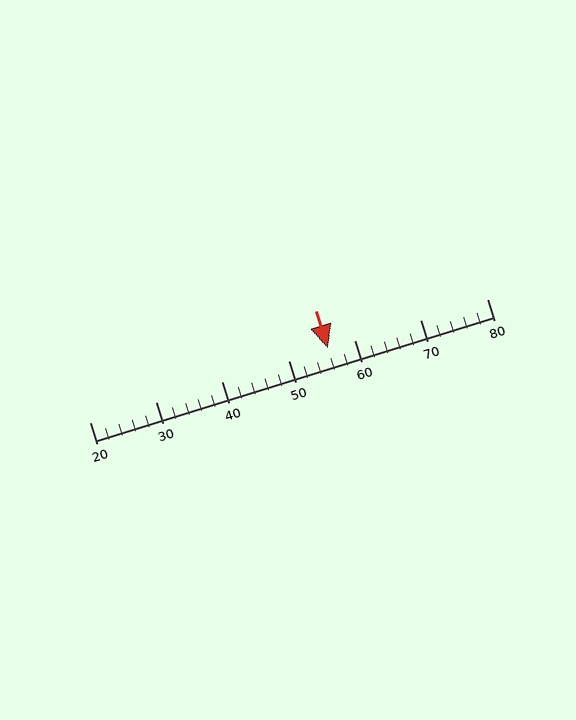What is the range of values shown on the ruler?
The ruler shows values from 20 to 80.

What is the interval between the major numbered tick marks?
The major tick marks are spaced 10 units apart.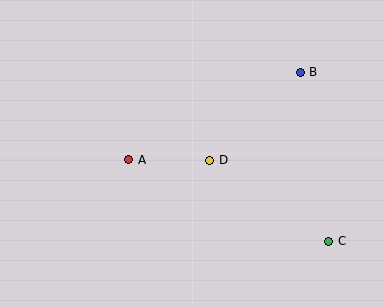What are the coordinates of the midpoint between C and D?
The midpoint between C and D is at (269, 201).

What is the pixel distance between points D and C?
The distance between D and C is 143 pixels.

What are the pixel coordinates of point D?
Point D is at (210, 160).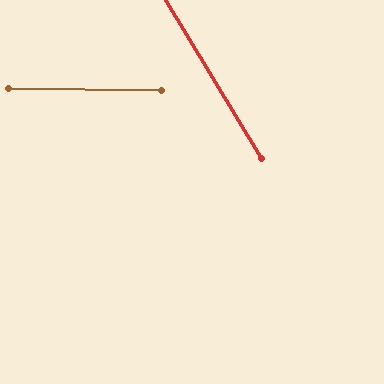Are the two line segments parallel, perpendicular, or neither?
Neither parallel nor perpendicular — they differ by about 58°.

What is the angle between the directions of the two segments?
Approximately 58 degrees.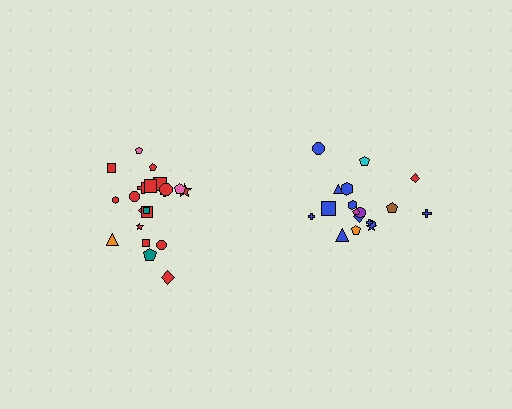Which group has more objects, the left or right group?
The left group.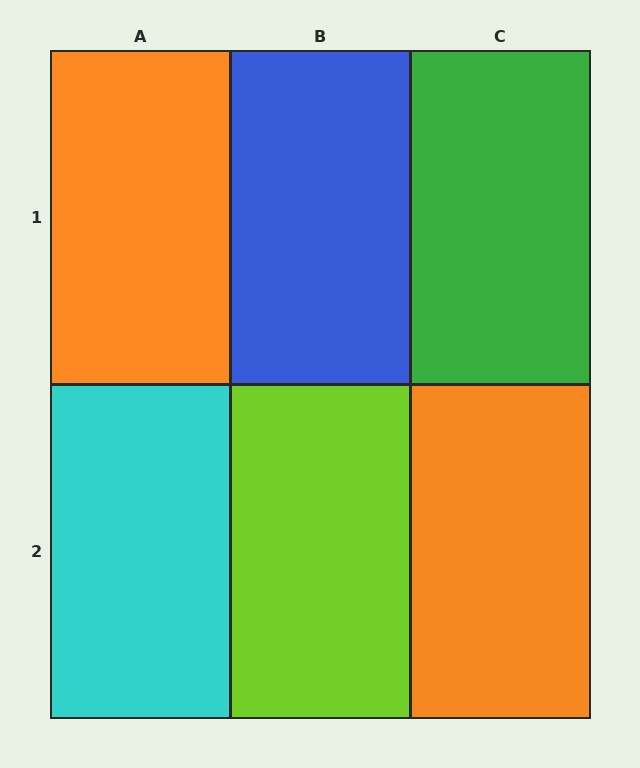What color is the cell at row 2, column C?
Orange.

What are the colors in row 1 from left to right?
Orange, blue, green.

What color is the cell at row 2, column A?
Cyan.